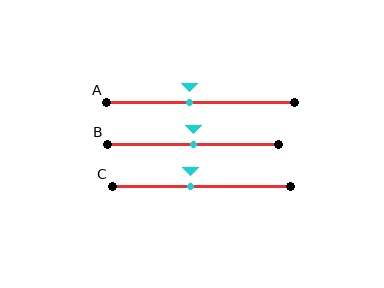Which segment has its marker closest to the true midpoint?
Segment B has its marker closest to the true midpoint.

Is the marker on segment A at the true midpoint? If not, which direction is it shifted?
No, the marker on segment A is shifted to the left by about 6% of the segment length.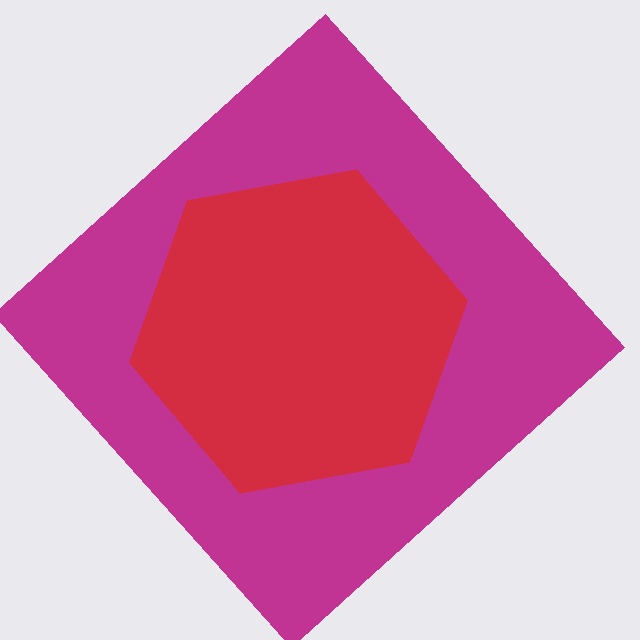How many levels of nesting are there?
2.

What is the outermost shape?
The magenta diamond.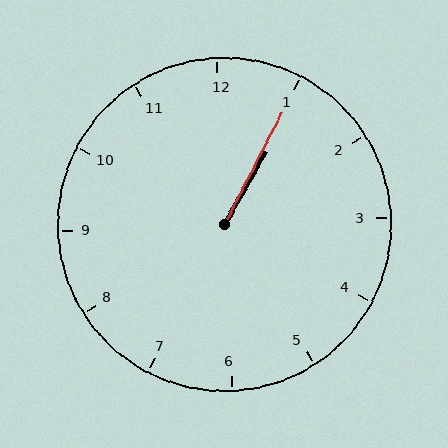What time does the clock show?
1:05.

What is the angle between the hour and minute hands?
Approximately 2 degrees.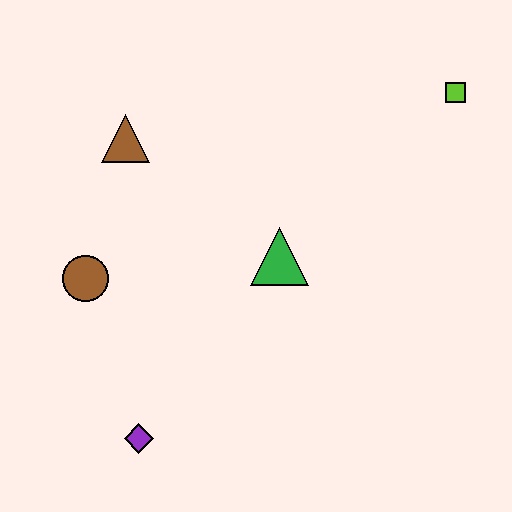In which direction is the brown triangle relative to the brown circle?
The brown triangle is above the brown circle.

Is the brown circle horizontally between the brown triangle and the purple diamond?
No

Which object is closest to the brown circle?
The brown triangle is closest to the brown circle.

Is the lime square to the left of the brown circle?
No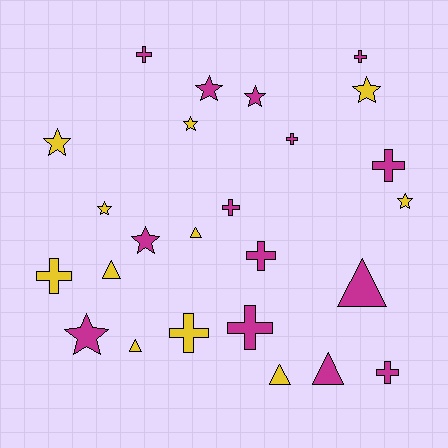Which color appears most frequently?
Magenta, with 14 objects.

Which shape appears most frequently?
Cross, with 10 objects.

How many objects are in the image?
There are 25 objects.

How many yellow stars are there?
There are 5 yellow stars.